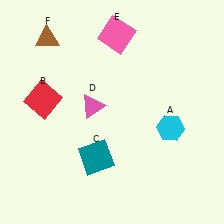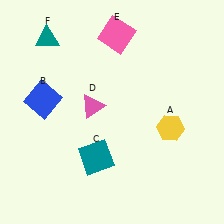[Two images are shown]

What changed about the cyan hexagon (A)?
In Image 1, A is cyan. In Image 2, it changed to yellow.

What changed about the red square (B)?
In Image 1, B is red. In Image 2, it changed to blue.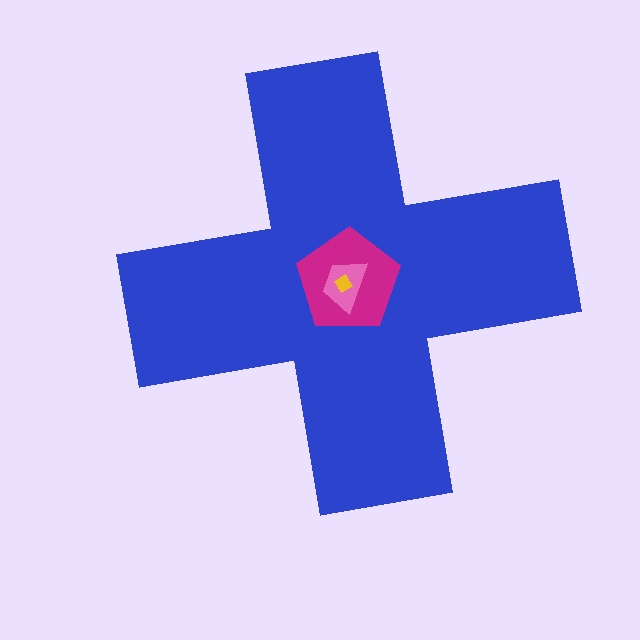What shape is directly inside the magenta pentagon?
The pink trapezoid.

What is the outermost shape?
The blue cross.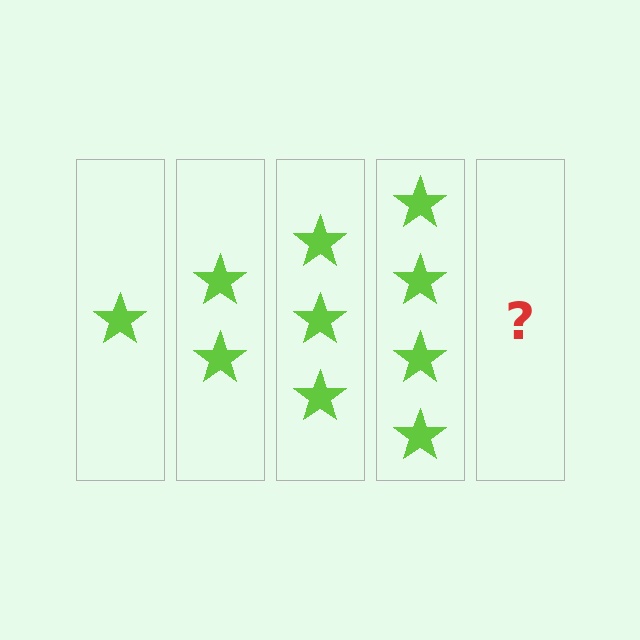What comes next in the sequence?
The next element should be 5 stars.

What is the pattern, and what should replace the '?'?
The pattern is that each step adds one more star. The '?' should be 5 stars.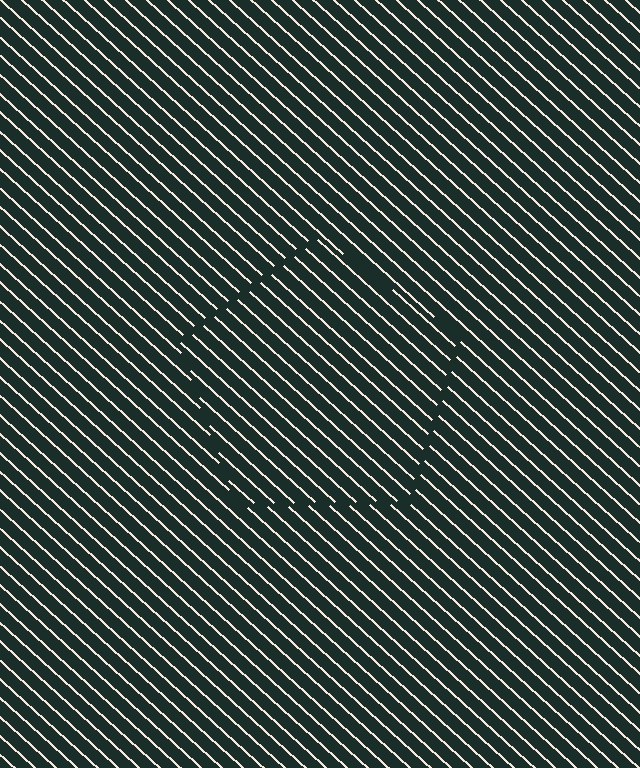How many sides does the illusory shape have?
5 sides — the line-ends trace a pentagon.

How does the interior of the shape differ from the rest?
The interior of the shape contains the same grating, shifted by half a period — the contour is defined by the phase discontinuity where line-ends from the inner and outer gratings abut.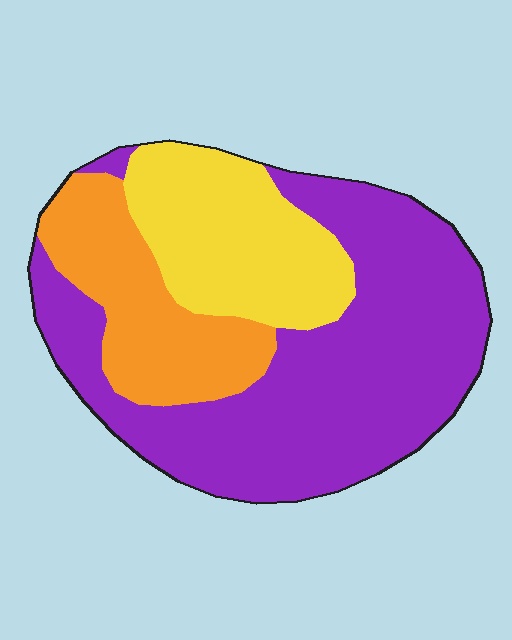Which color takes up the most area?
Purple, at roughly 55%.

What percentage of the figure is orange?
Orange covers around 20% of the figure.